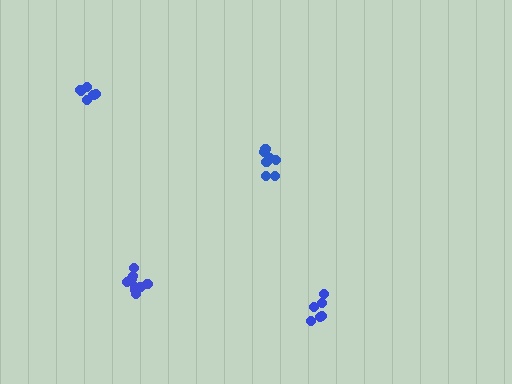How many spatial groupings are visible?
There are 4 spatial groupings.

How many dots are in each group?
Group 1: 6 dots, Group 2: 6 dots, Group 3: 7 dots, Group 4: 9 dots (28 total).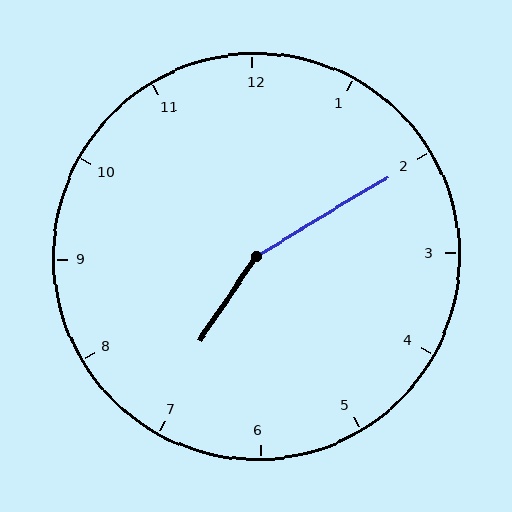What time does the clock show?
7:10.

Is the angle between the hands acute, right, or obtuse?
It is obtuse.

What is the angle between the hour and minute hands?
Approximately 155 degrees.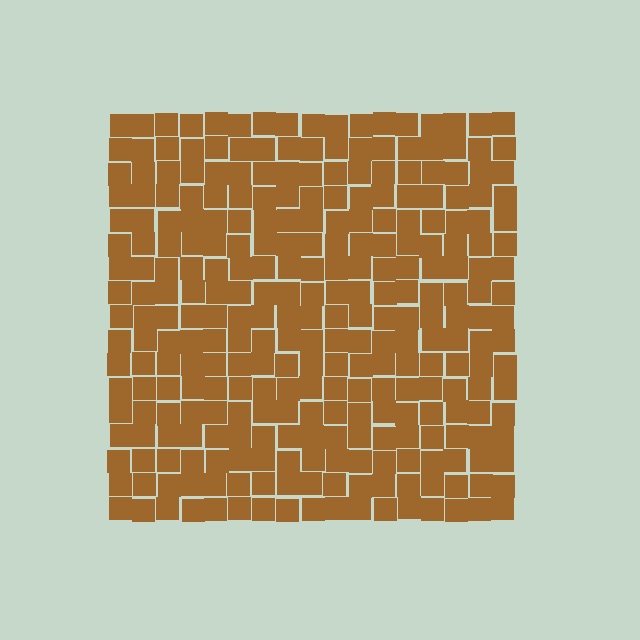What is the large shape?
The large shape is a square.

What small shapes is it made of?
It is made of small squares.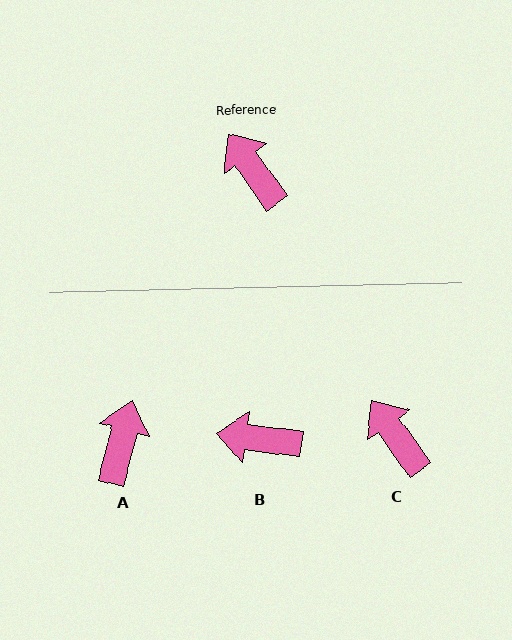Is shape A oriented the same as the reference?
No, it is off by about 50 degrees.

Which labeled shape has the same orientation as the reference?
C.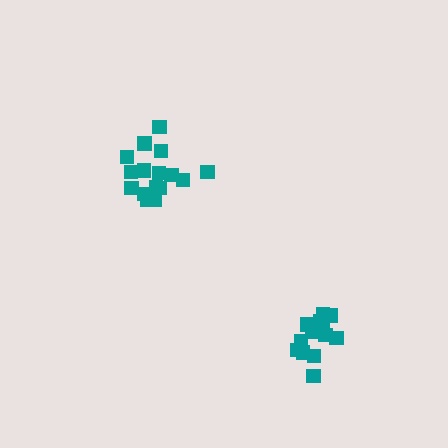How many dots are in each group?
Group 1: 17 dots, Group 2: 15 dots (32 total).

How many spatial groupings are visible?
There are 2 spatial groupings.